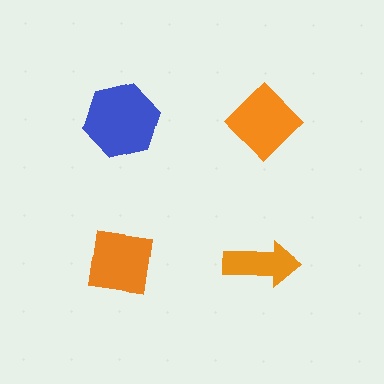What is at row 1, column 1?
A blue hexagon.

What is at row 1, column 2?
An orange diamond.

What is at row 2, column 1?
An orange square.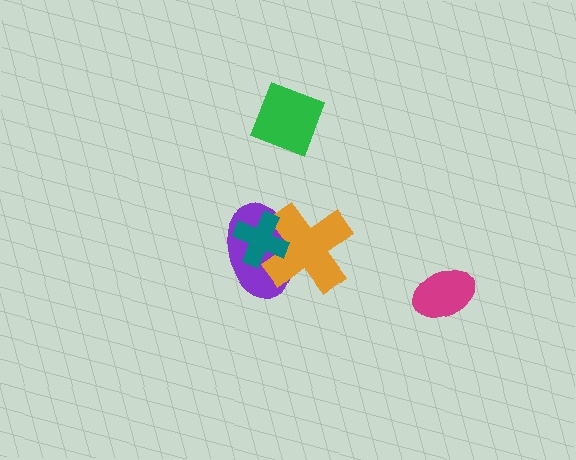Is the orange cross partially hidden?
Yes, it is partially covered by another shape.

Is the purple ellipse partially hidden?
Yes, it is partially covered by another shape.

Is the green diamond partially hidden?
No, no other shape covers it.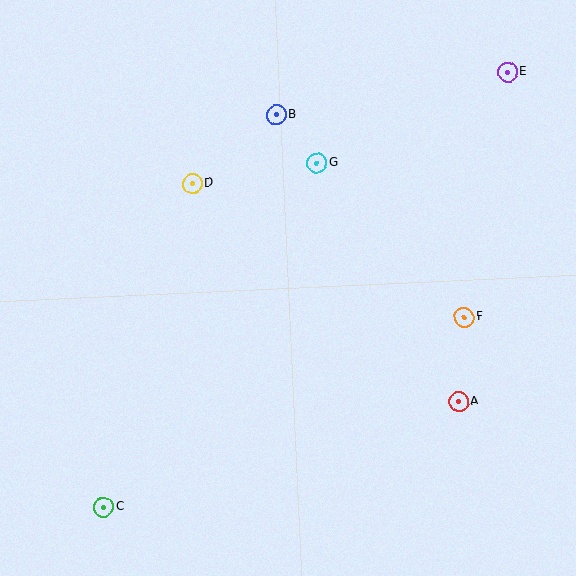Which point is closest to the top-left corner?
Point D is closest to the top-left corner.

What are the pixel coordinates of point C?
Point C is at (103, 507).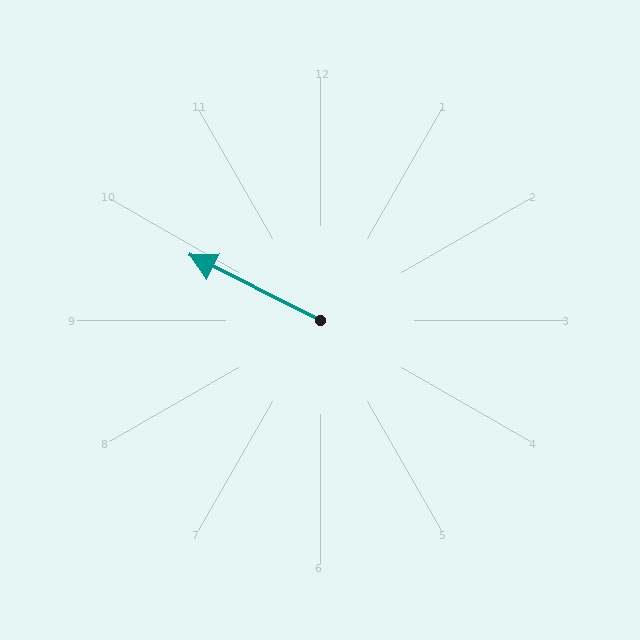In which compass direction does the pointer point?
Northwest.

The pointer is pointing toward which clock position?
Roughly 10 o'clock.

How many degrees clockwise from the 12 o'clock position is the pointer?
Approximately 297 degrees.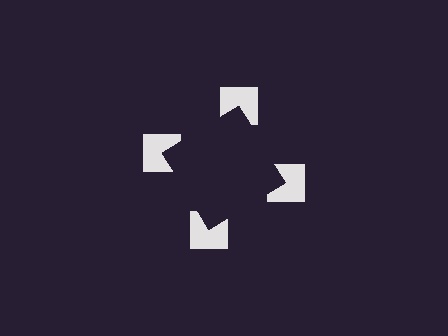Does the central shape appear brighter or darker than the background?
It typically appears slightly darker than the background, even though no actual brightness change is drawn.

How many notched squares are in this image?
There are 4 — one at each vertex of the illusory square.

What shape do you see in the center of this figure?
An illusory square — its edges are inferred from the aligned wedge cuts in the notched squares, not physically drawn.